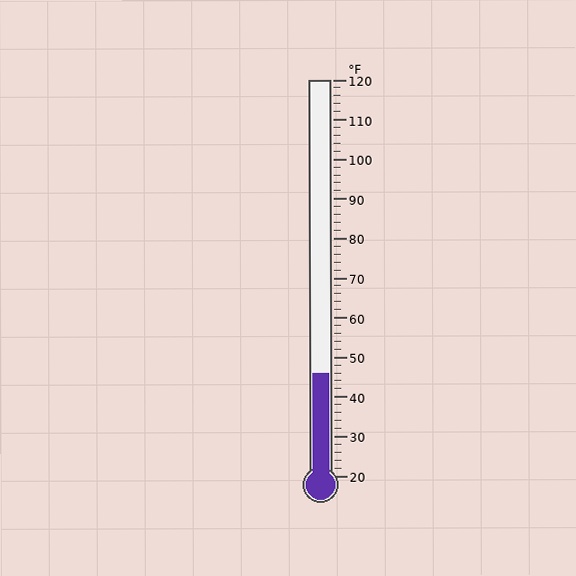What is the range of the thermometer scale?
The thermometer scale ranges from 20°F to 120°F.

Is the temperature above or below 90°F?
The temperature is below 90°F.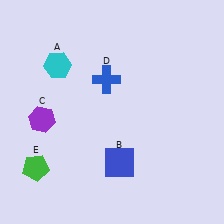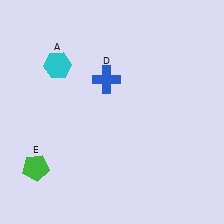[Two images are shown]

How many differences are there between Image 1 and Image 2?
There are 2 differences between the two images.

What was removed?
The blue square (B), the purple hexagon (C) were removed in Image 2.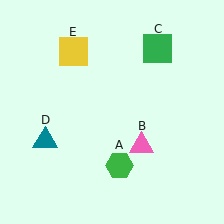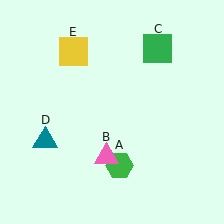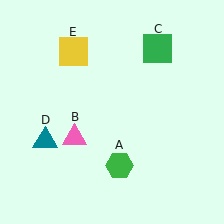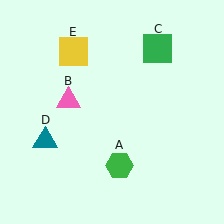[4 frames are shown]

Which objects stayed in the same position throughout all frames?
Green hexagon (object A) and green square (object C) and teal triangle (object D) and yellow square (object E) remained stationary.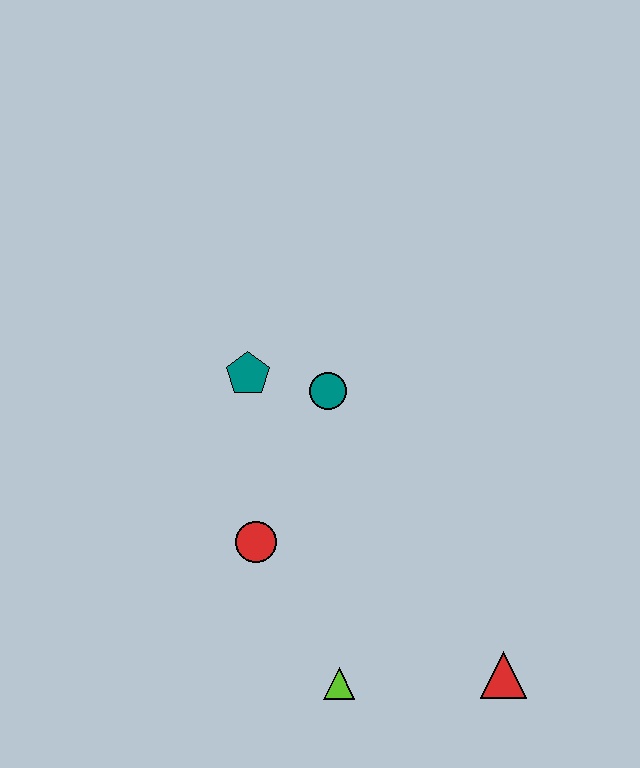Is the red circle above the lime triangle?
Yes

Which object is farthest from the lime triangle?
The teal pentagon is farthest from the lime triangle.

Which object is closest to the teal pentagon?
The teal circle is closest to the teal pentagon.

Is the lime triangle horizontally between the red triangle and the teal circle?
Yes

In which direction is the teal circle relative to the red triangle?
The teal circle is above the red triangle.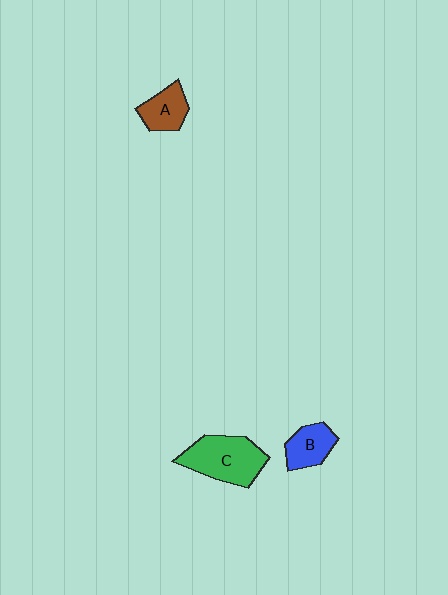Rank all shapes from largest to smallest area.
From largest to smallest: C (green), B (blue), A (brown).